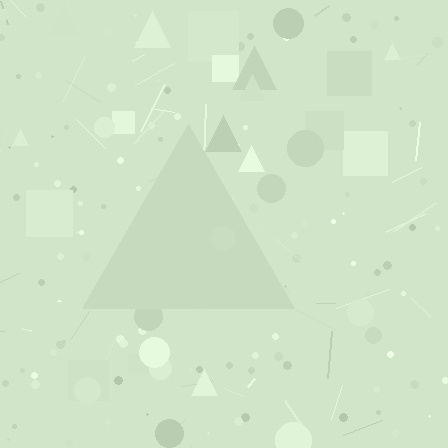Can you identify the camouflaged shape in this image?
The camouflaged shape is a triangle.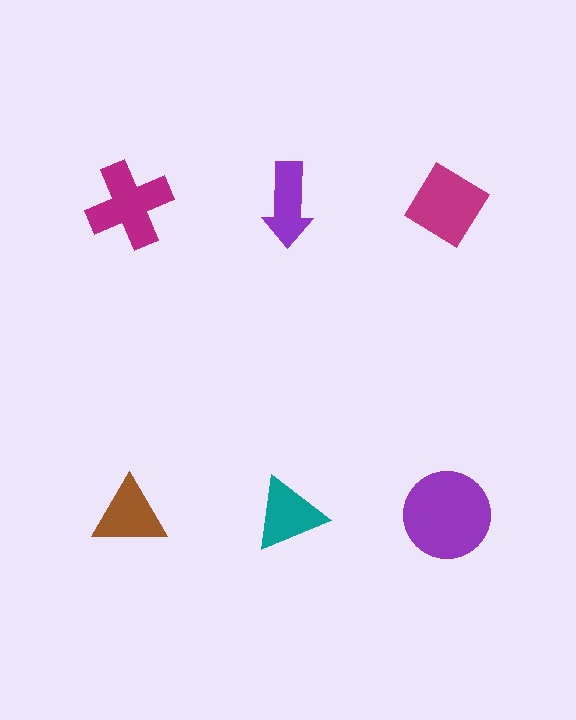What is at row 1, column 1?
A magenta cross.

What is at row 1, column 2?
A purple arrow.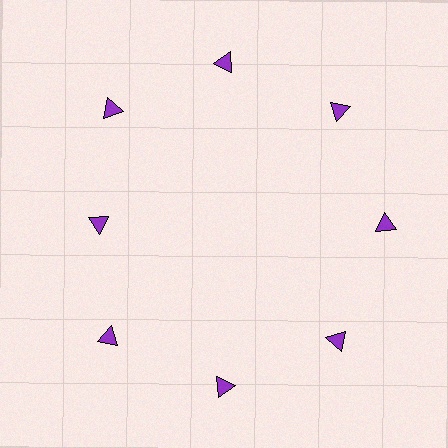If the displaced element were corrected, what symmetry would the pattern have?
It would have 8-fold rotational symmetry — the pattern would map onto itself every 45 degrees.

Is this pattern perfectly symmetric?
No. The 8 purple triangles are arranged in a ring, but one element near the 9 o'clock position is pulled inward toward the center, breaking the 8-fold rotational symmetry.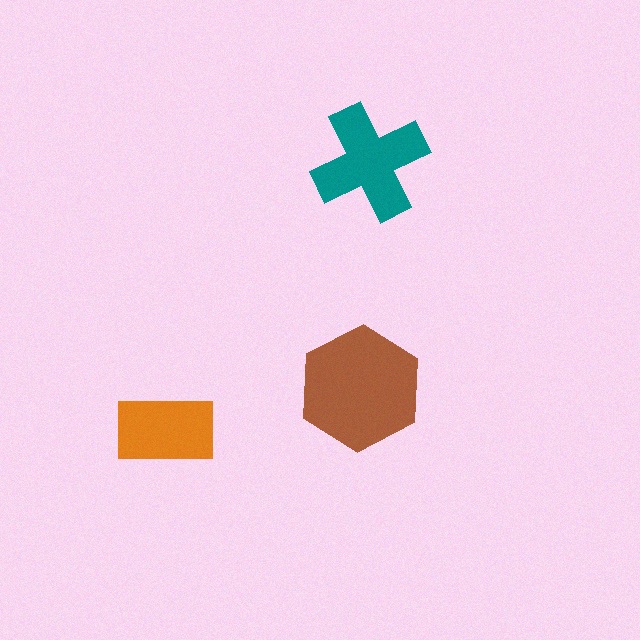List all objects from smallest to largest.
The orange rectangle, the teal cross, the brown hexagon.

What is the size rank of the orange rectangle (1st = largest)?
3rd.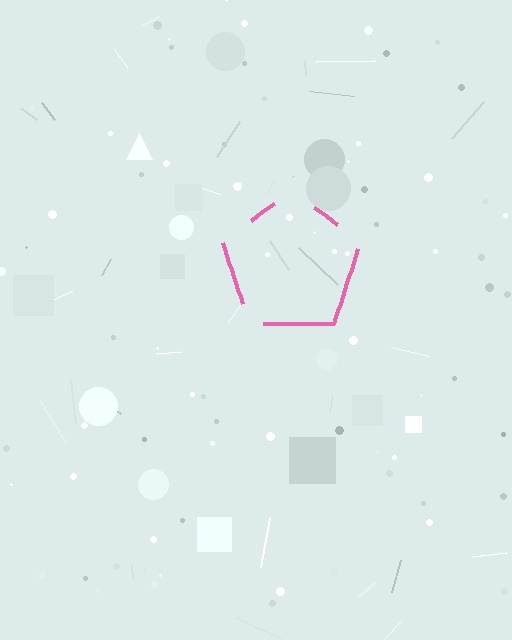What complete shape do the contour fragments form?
The contour fragments form a pentagon.